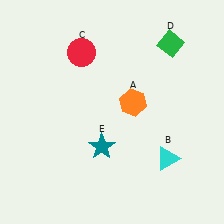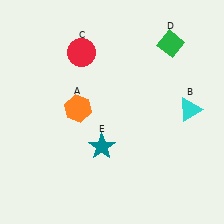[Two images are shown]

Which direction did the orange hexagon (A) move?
The orange hexagon (A) moved left.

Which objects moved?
The objects that moved are: the orange hexagon (A), the cyan triangle (B).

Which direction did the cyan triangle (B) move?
The cyan triangle (B) moved up.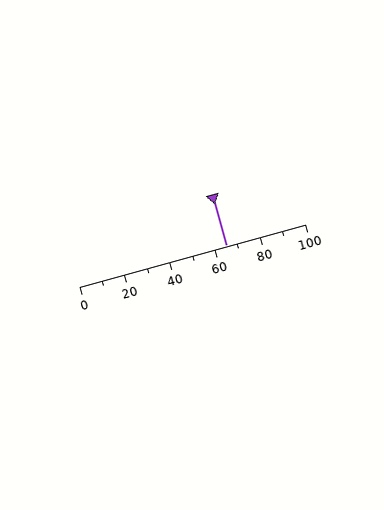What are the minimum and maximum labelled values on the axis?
The axis runs from 0 to 100.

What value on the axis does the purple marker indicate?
The marker indicates approximately 65.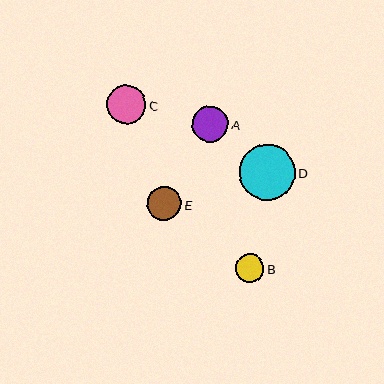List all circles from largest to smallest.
From largest to smallest: D, C, A, E, B.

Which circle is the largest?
Circle D is the largest with a size of approximately 55 pixels.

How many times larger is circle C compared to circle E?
Circle C is approximately 1.2 times the size of circle E.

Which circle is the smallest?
Circle B is the smallest with a size of approximately 29 pixels.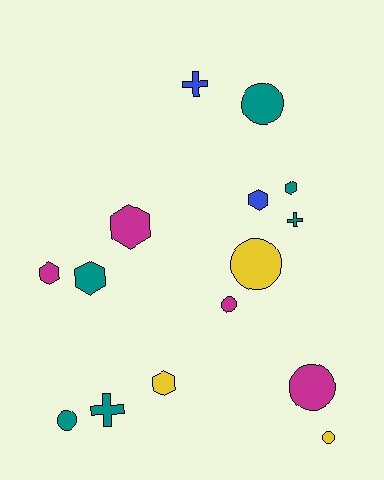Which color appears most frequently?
Teal, with 6 objects.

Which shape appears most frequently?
Hexagon, with 6 objects.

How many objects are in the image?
There are 15 objects.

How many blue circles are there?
There are no blue circles.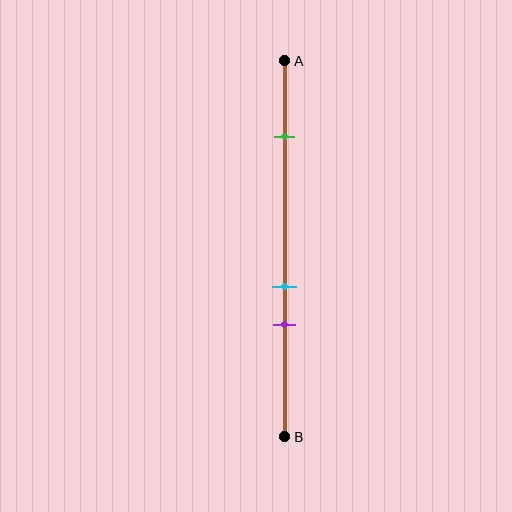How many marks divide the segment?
There are 3 marks dividing the segment.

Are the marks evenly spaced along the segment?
No, the marks are not evenly spaced.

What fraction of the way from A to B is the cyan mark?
The cyan mark is approximately 60% (0.6) of the way from A to B.